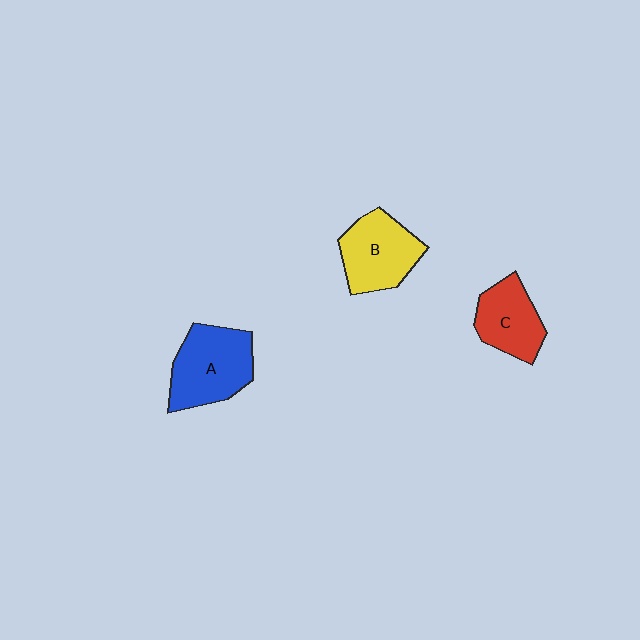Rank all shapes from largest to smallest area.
From largest to smallest: A (blue), B (yellow), C (red).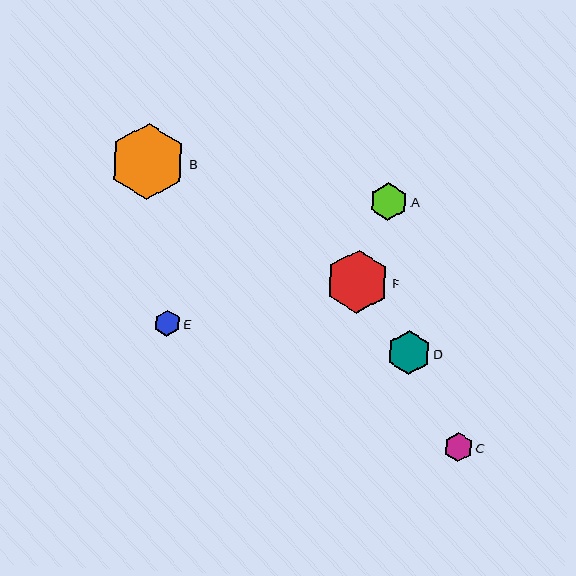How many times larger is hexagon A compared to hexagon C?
Hexagon A is approximately 1.3 times the size of hexagon C.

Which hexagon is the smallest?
Hexagon E is the smallest with a size of approximately 26 pixels.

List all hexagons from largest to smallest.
From largest to smallest: B, F, D, A, C, E.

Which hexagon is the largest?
Hexagon B is the largest with a size of approximately 76 pixels.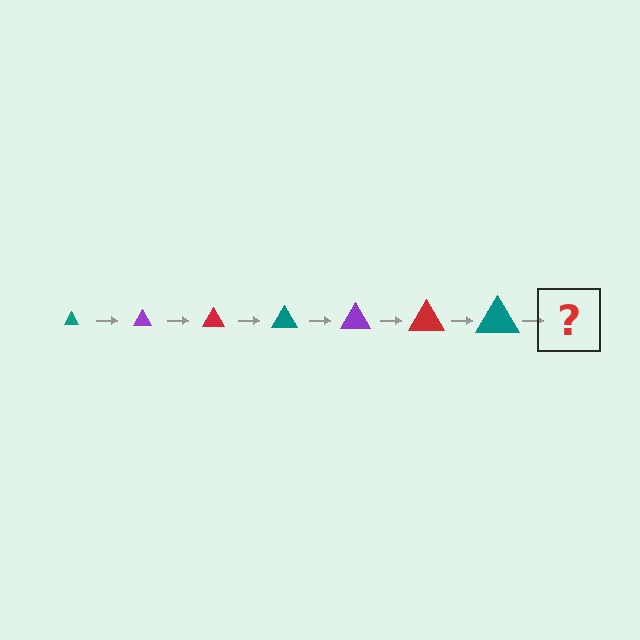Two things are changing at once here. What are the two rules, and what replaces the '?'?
The two rules are that the triangle grows larger each step and the color cycles through teal, purple, and red. The '?' should be a purple triangle, larger than the previous one.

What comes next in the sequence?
The next element should be a purple triangle, larger than the previous one.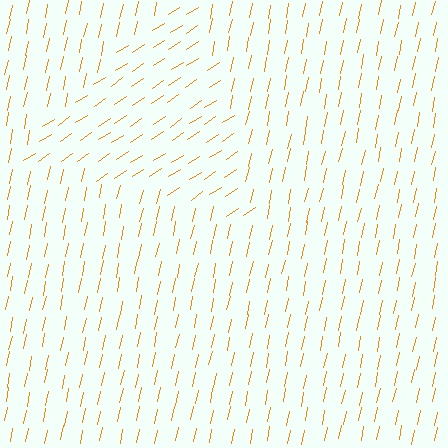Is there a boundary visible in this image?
Yes, there is a texture boundary formed by a change in line orientation.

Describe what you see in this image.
The image is filled with small orange line segments. A triangle region in the image has lines oriented differently from the surrounding lines, creating a visible texture boundary.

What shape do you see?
I see a triangle.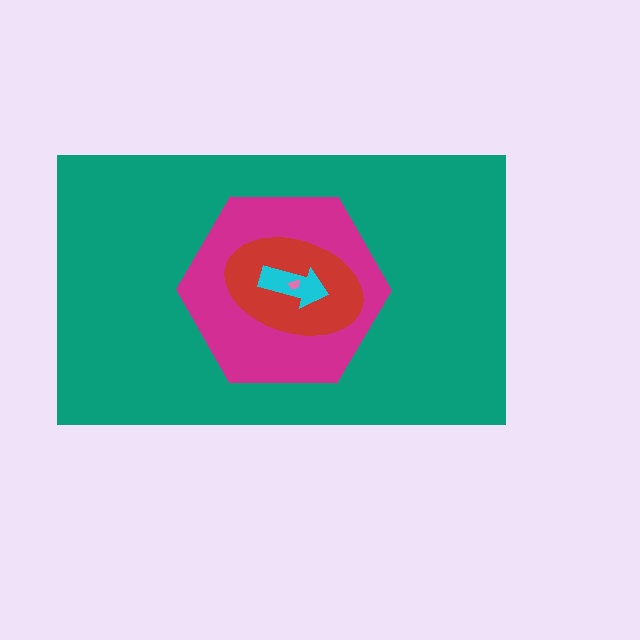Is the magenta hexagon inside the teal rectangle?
Yes.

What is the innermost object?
The pink trapezoid.